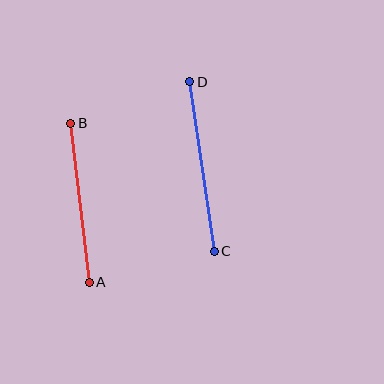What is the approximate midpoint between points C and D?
The midpoint is at approximately (202, 166) pixels.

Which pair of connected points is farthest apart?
Points C and D are farthest apart.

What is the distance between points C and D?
The distance is approximately 171 pixels.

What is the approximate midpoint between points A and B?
The midpoint is at approximately (80, 203) pixels.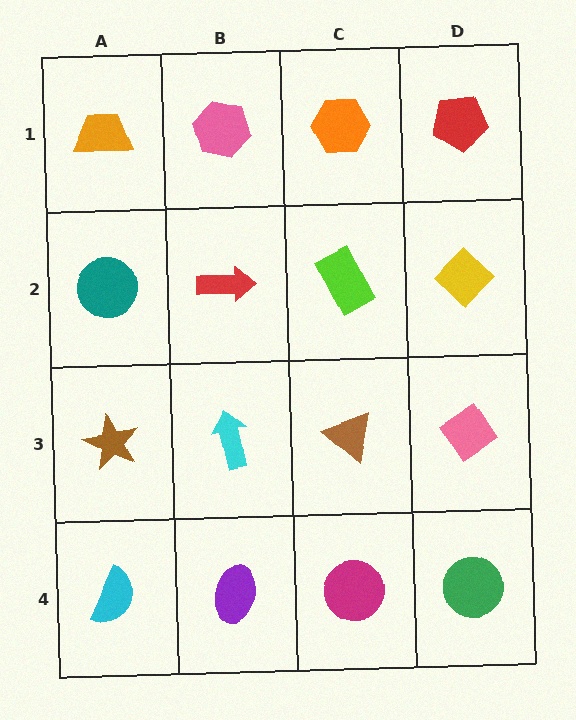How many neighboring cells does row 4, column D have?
2.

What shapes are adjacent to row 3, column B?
A red arrow (row 2, column B), a purple ellipse (row 4, column B), a brown star (row 3, column A), a brown triangle (row 3, column C).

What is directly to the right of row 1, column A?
A pink hexagon.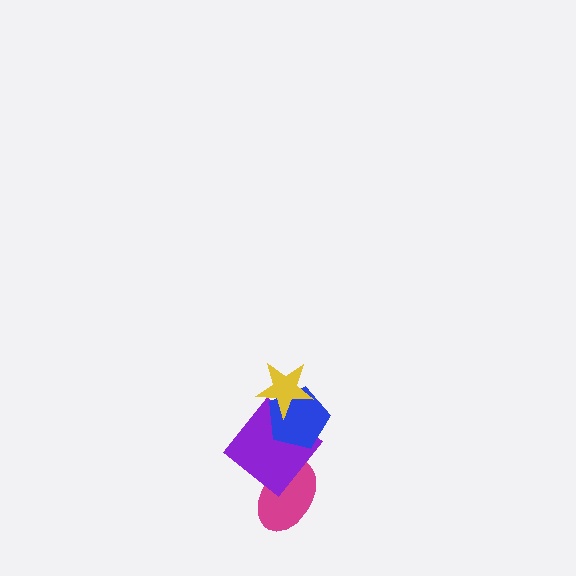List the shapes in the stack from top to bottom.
From top to bottom: the yellow star, the blue pentagon, the purple diamond, the magenta ellipse.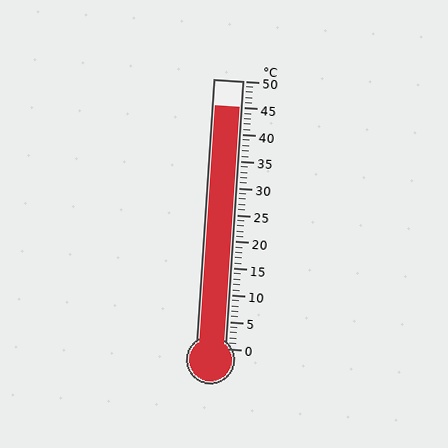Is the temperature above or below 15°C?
The temperature is above 15°C.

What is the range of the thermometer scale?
The thermometer scale ranges from 0°C to 50°C.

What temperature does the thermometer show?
The thermometer shows approximately 45°C.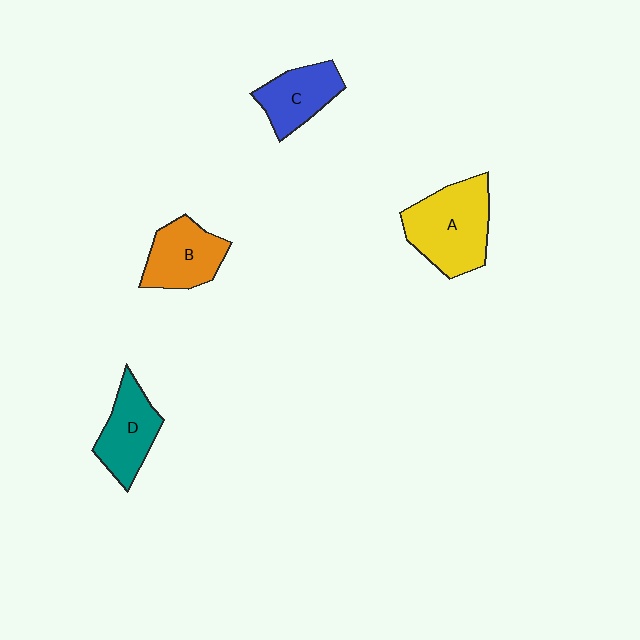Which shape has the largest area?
Shape A (yellow).